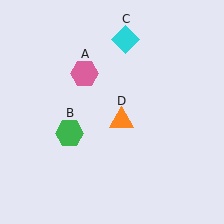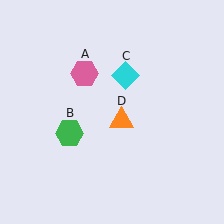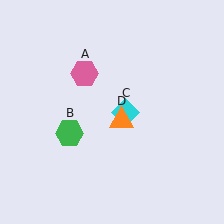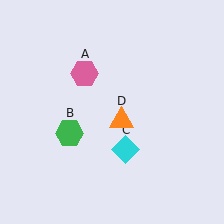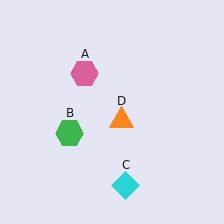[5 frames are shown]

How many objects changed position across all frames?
1 object changed position: cyan diamond (object C).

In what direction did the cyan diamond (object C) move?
The cyan diamond (object C) moved down.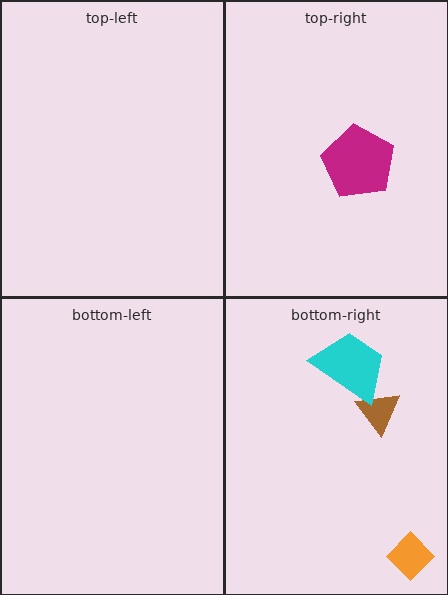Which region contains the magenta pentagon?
The top-right region.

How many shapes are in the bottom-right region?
3.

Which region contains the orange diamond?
The bottom-right region.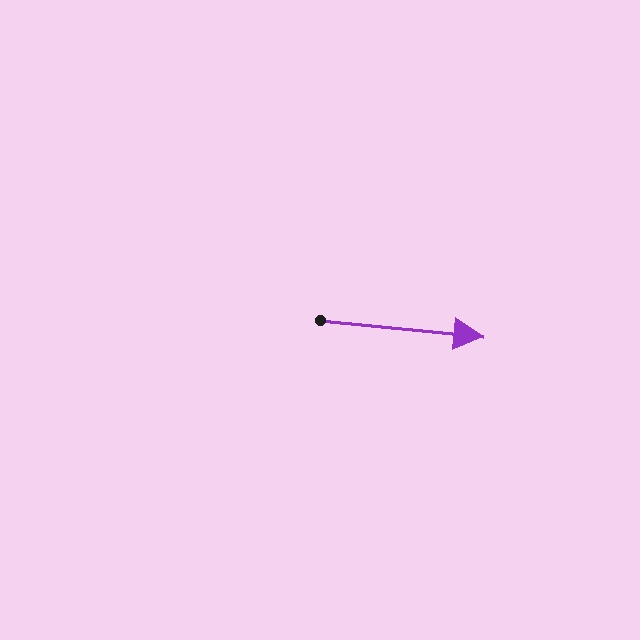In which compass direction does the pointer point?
East.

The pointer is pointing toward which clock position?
Roughly 3 o'clock.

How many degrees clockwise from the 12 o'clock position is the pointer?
Approximately 96 degrees.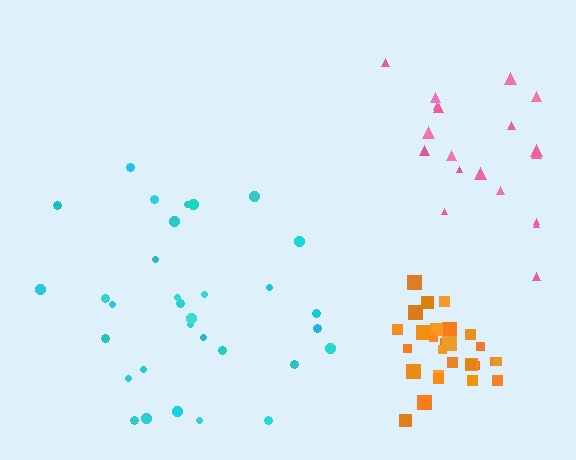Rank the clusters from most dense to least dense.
orange, cyan, pink.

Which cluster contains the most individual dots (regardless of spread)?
Cyan (32).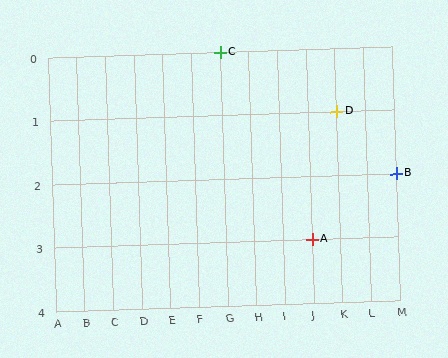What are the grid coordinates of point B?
Point B is at grid coordinates (M, 2).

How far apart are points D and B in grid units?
Points D and B are 2 columns and 1 row apart (about 2.2 grid units diagonally).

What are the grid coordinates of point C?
Point C is at grid coordinates (G, 0).